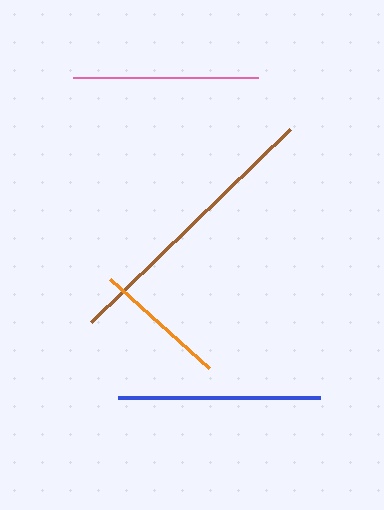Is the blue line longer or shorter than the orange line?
The blue line is longer than the orange line.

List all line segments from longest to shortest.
From longest to shortest: brown, blue, pink, orange.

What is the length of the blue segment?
The blue segment is approximately 202 pixels long.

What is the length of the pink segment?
The pink segment is approximately 184 pixels long.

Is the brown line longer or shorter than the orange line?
The brown line is longer than the orange line.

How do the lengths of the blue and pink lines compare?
The blue and pink lines are approximately the same length.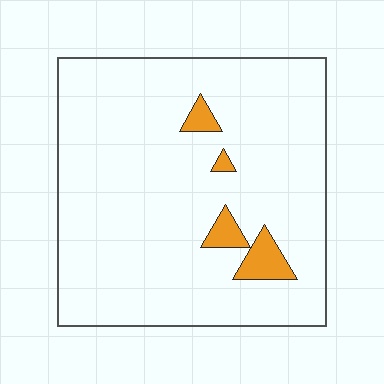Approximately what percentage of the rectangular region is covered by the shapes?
Approximately 5%.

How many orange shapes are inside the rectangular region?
4.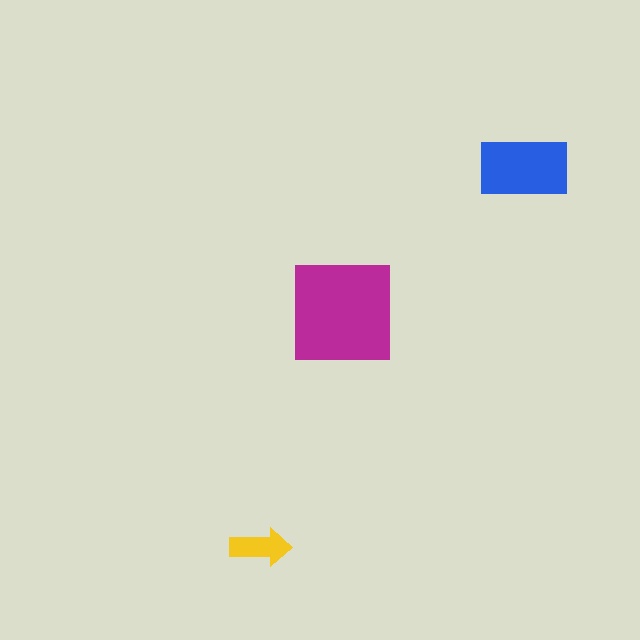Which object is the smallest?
The yellow arrow.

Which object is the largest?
The magenta square.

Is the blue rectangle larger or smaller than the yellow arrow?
Larger.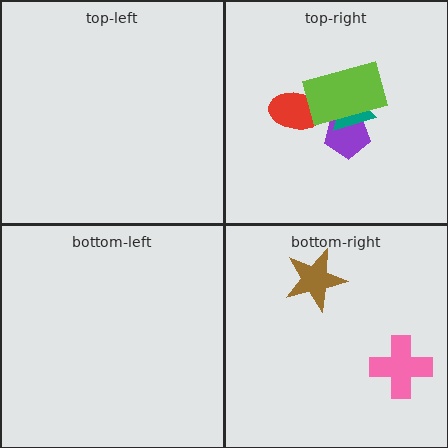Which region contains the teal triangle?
The top-right region.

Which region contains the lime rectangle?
The top-right region.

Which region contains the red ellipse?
The top-right region.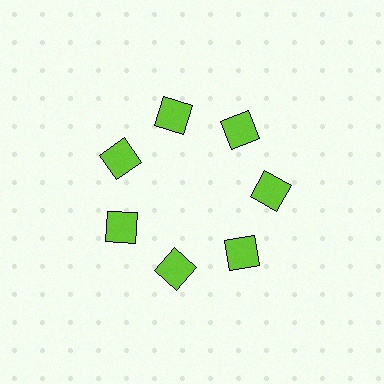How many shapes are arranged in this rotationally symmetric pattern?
There are 7 shapes, arranged in 7 groups of 1.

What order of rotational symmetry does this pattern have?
This pattern has 7-fold rotational symmetry.